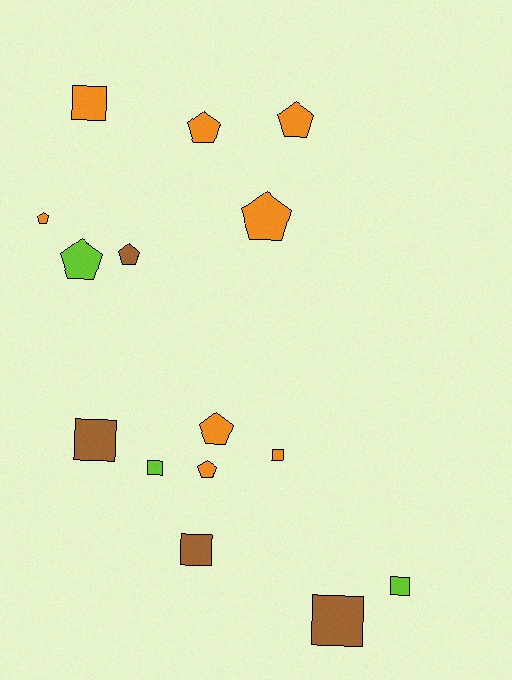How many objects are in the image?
There are 15 objects.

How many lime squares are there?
There are 2 lime squares.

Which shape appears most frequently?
Pentagon, with 8 objects.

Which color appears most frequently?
Orange, with 8 objects.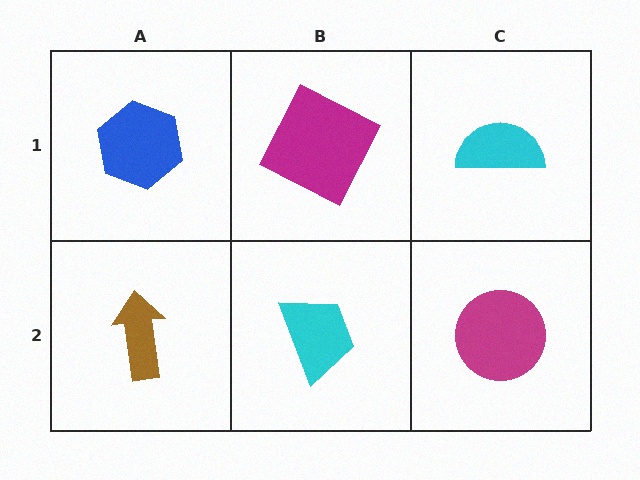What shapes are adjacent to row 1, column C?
A magenta circle (row 2, column C), a magenta square (row 1, column B).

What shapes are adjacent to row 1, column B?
A cyan trapezoid (row 2, column B), a blue hexagon (row 1, column A), a cyan semicircle (row 1, column C).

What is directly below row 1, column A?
A brown arrow.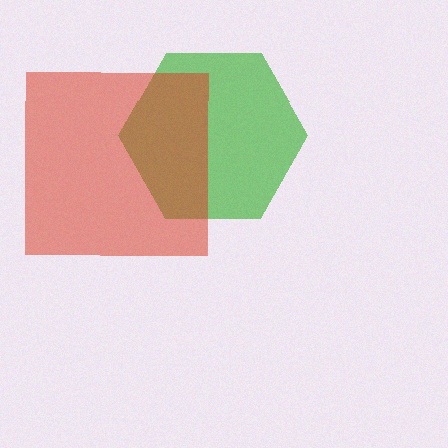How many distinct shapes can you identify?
There are 2 distinct shapes: a green hexagon, a red square.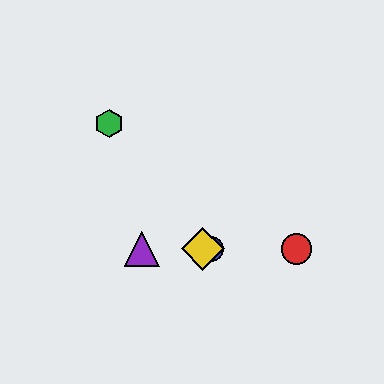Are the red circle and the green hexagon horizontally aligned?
No, the red circle is at y≈249 and the green hexagon is at y≈123.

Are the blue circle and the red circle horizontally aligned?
Yes, both are at y≈249.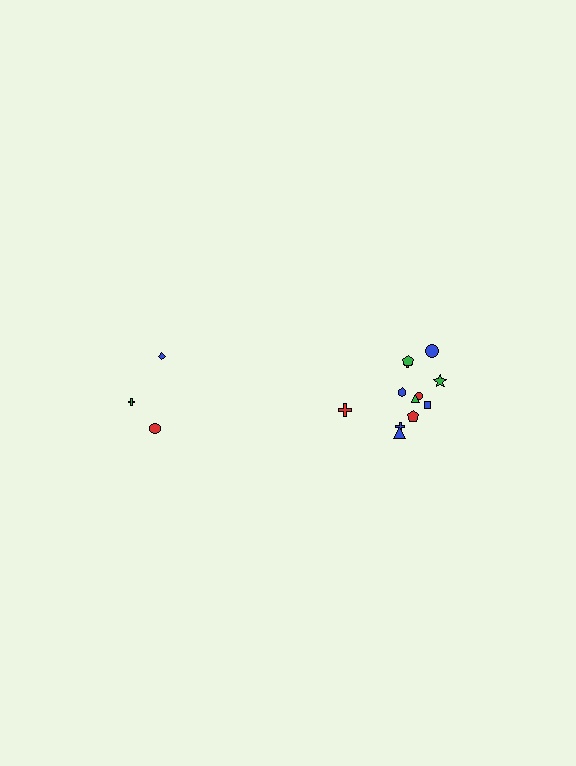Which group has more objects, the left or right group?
The right group.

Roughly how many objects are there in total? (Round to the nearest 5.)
Roughly 15 objects in total.